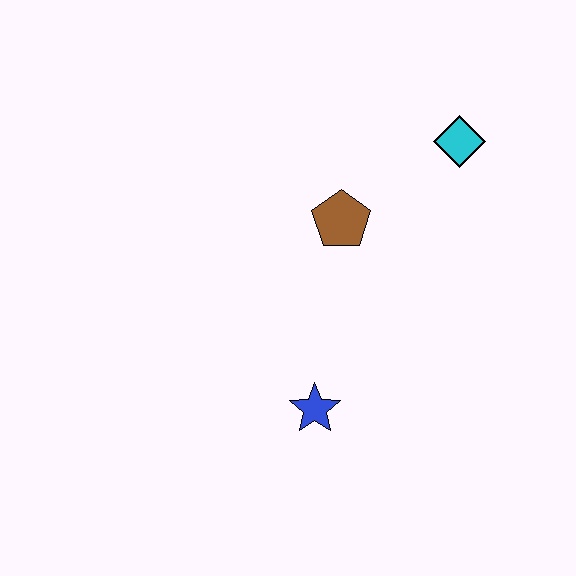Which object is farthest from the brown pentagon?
The blue star is farthest from the brown pentagon.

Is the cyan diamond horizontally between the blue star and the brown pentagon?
No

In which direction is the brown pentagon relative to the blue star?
The brown pentagon is above the blue star.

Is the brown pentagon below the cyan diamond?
Yes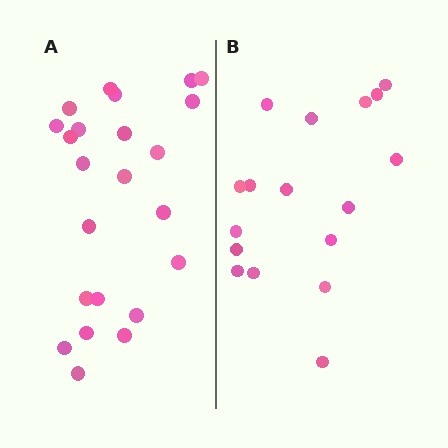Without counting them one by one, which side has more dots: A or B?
Region A (the left region) has more dots.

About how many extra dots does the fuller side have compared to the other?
Region A has about 6 more dots than region B.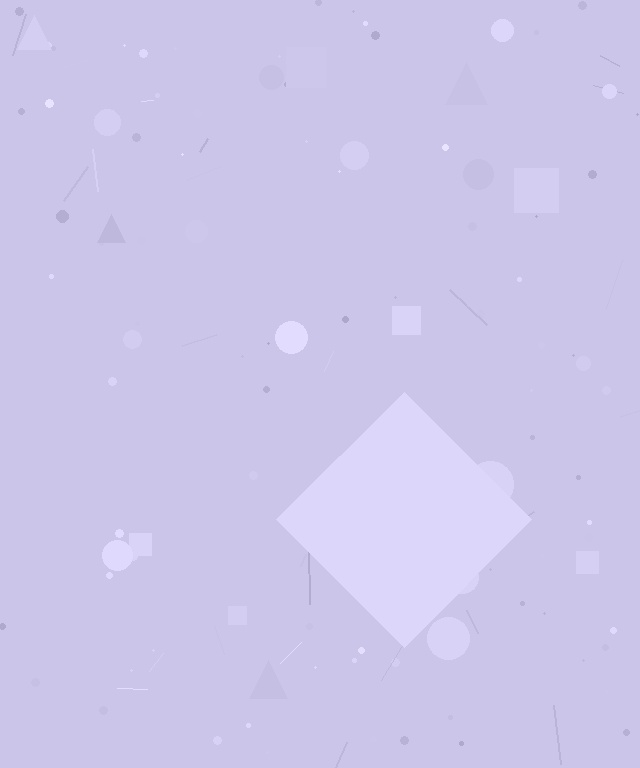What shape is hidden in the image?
A diamond is hidden in the image.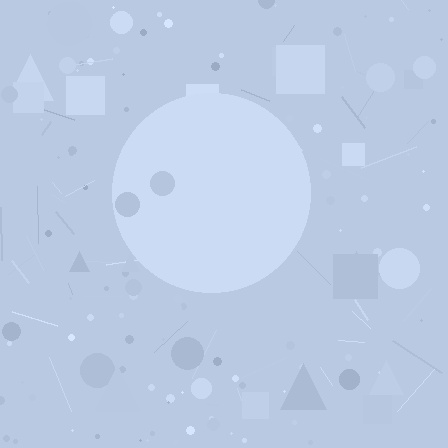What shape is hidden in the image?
A circle is hidden in the image.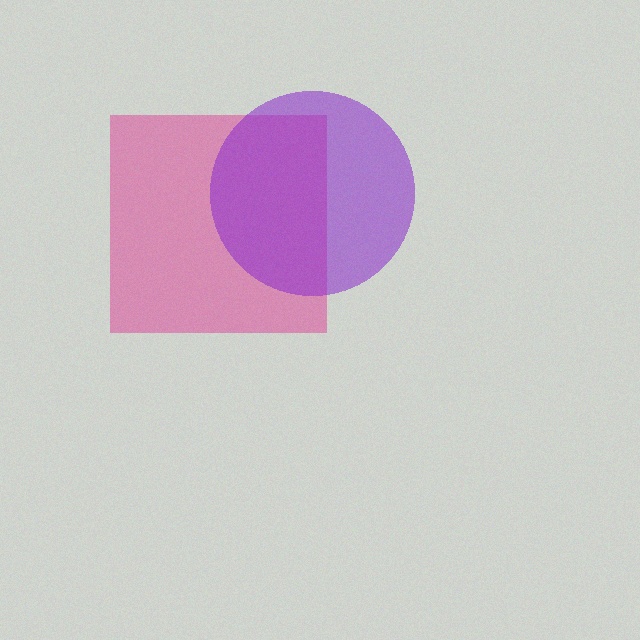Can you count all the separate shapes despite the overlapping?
Yes, there are 2 separate shapes.